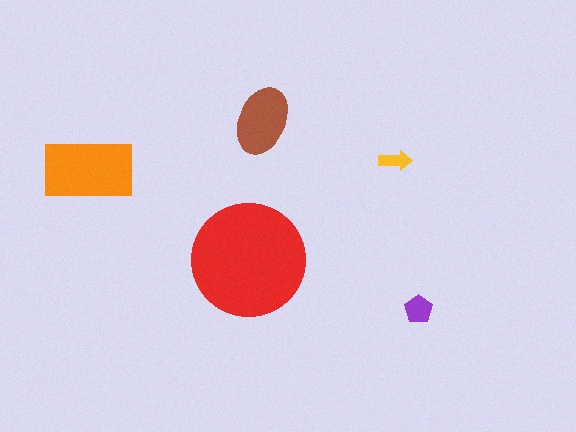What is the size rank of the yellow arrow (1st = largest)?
5th.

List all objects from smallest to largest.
The yellow arrow, the purple pentagon, the brown ellipse, the orange rectangle, the red circle.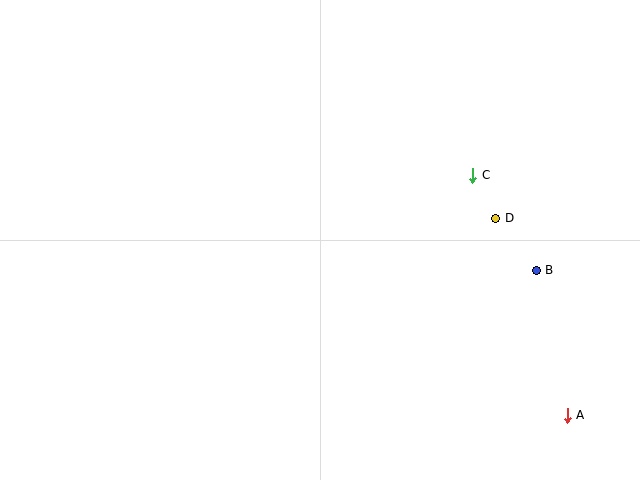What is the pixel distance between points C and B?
The distance between C and B is 114 pixels.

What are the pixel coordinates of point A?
Point A is at (567, 415).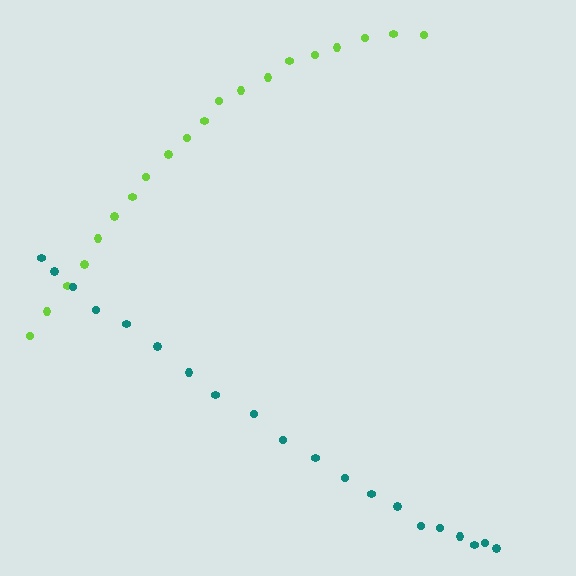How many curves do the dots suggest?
There are 2 distinct paths.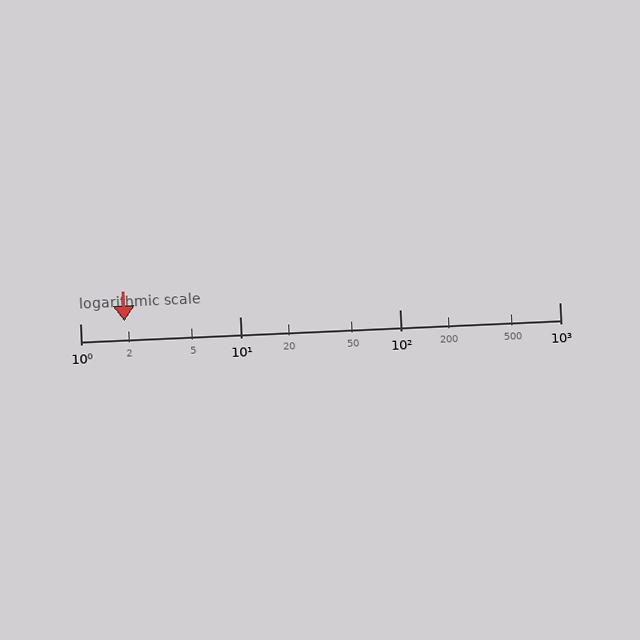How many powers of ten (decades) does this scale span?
The scale spans 3 decades, from 1 to 1000.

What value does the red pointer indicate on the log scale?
The pointer indicates approximately 1.9.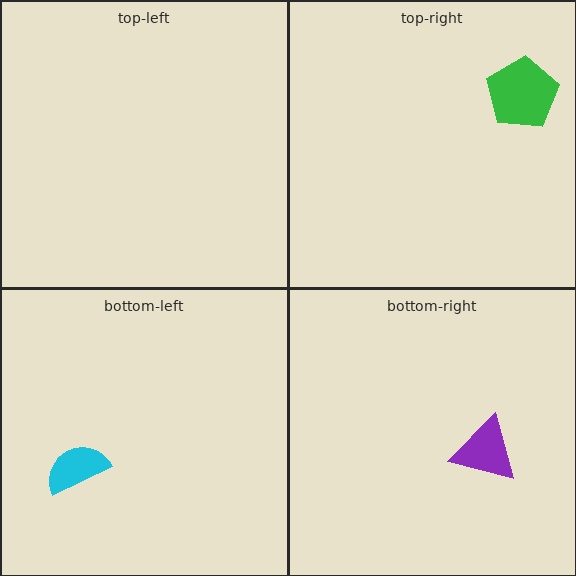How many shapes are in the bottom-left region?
1.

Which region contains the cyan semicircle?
The bottom-left region.